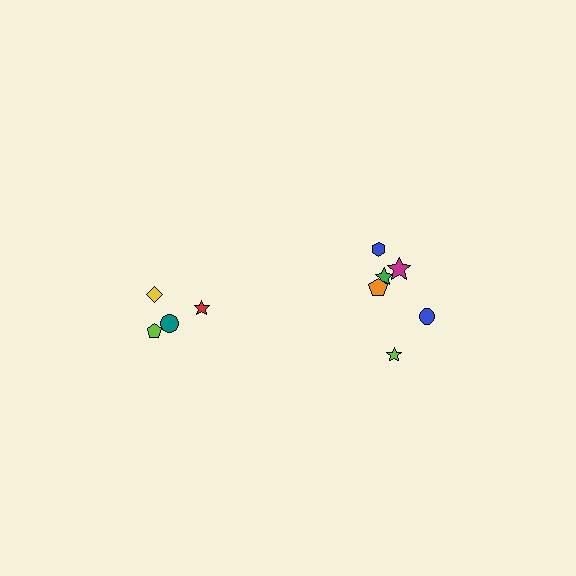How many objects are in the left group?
There are 4 objects.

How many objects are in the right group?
There are 6 objects.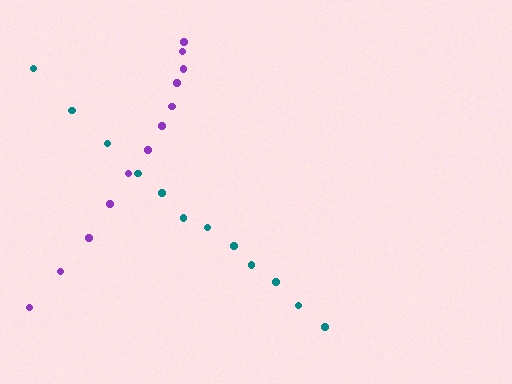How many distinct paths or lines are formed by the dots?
There are 2 distinct paths.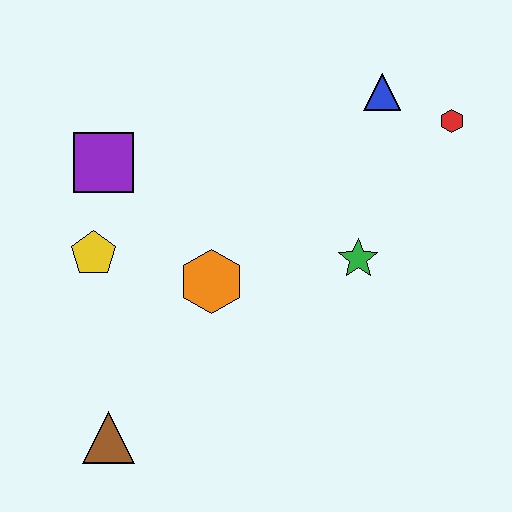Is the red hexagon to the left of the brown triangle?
No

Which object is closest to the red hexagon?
The blue triangle is closest to the red hexagon.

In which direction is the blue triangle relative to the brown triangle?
The blue triangle is above the brown triangle.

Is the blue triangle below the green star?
No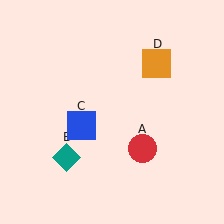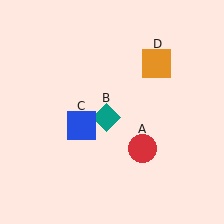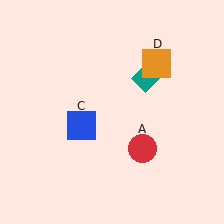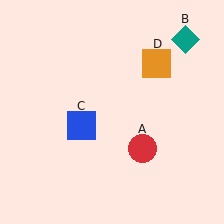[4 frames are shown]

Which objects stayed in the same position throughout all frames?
Red circle (object A) and blue square (object C) and orange square (object D) remained stationary.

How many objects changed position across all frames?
1 object changed position: teal diamond (object B).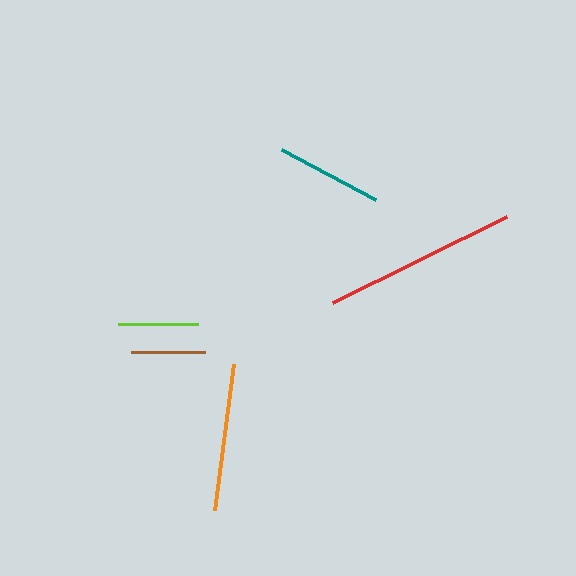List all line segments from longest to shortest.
From longest to shortest: red, orange, teal, lime, brown.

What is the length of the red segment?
The red segment is approximately 195 pixels long.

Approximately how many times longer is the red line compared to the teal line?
The red line is approximately 1.8 times the length of the teal line.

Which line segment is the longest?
The red line is the longest at approximately 195 pixels.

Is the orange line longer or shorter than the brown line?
The orange line is longer than the brown line.